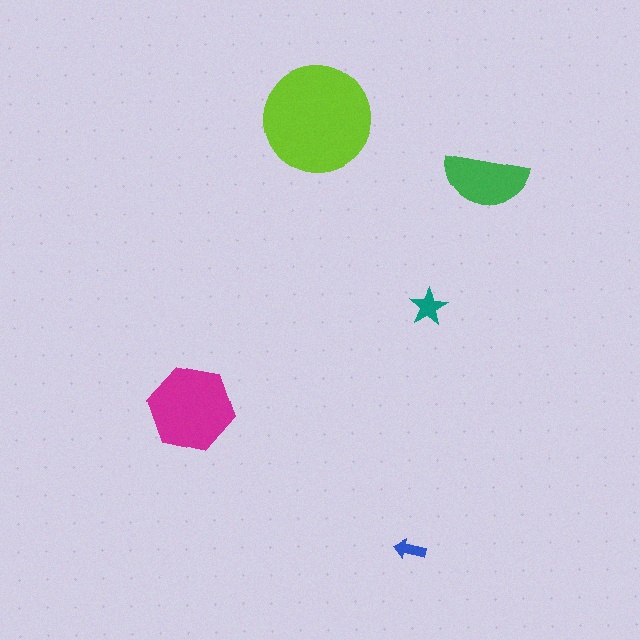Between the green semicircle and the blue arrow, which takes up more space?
The green semicircle.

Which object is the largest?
The lime circle.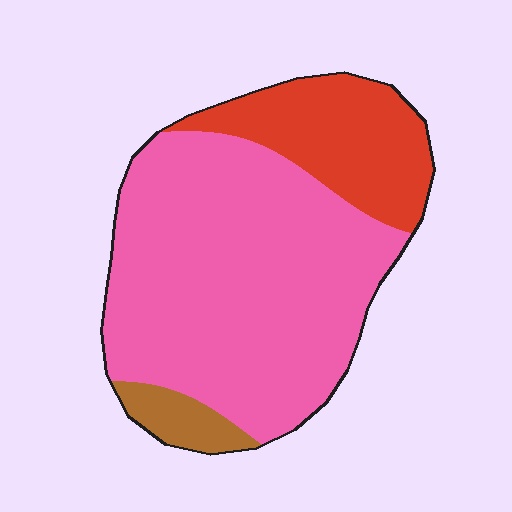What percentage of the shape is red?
Red covers around 25% of the shape.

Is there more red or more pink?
Pink.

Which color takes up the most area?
Pink, at roughly 70%.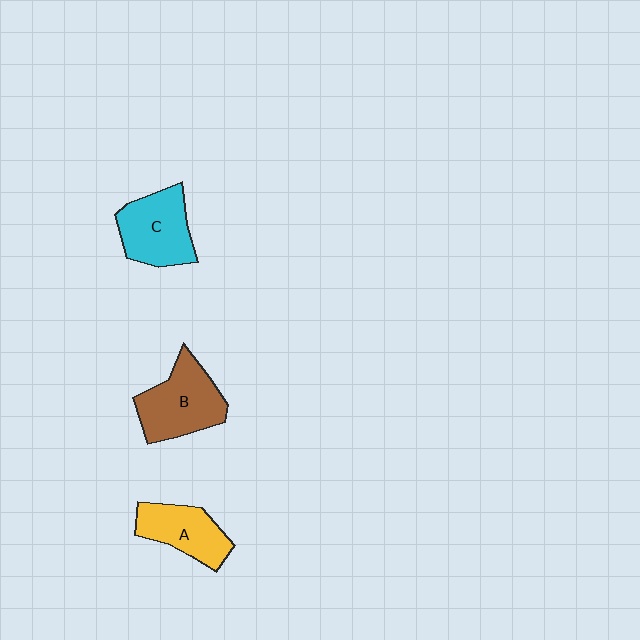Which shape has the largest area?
Shape B (brown).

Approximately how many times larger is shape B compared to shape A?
Approximately 1.3 times.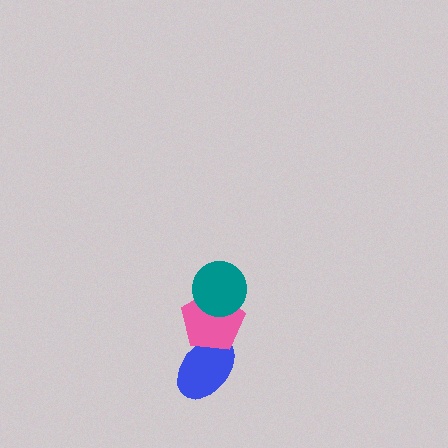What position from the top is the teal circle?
The teal circle is 1st from the top.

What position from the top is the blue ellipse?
The blue ellipse is 3rd from the top.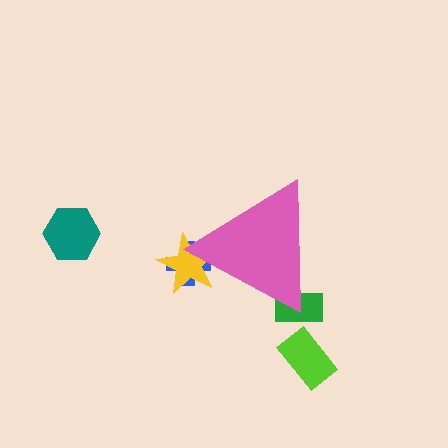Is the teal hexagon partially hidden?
No, the teal hexagon is fully visible.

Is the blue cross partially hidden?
Yes, the blue cross is partially hidden behind the pink triangle.